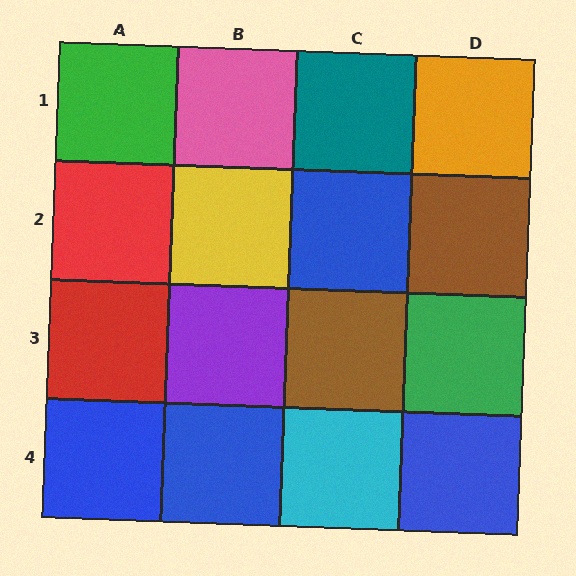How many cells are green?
2 cells are green.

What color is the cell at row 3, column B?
Purple.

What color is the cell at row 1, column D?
Orange.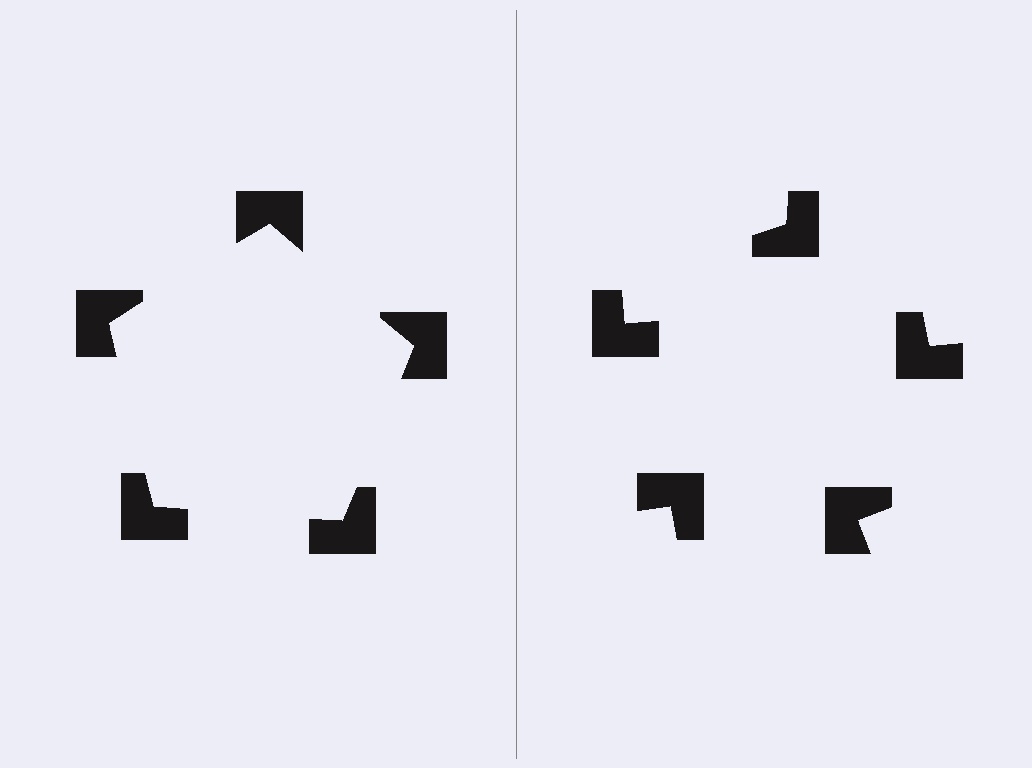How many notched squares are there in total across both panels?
10 — 5 on each side.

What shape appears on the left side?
An illusory pentagon.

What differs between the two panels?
The notched squares are positioned identically on both sides; only the wedge orientations differ. On the left they align to a pentagon; on the right they are misaligned.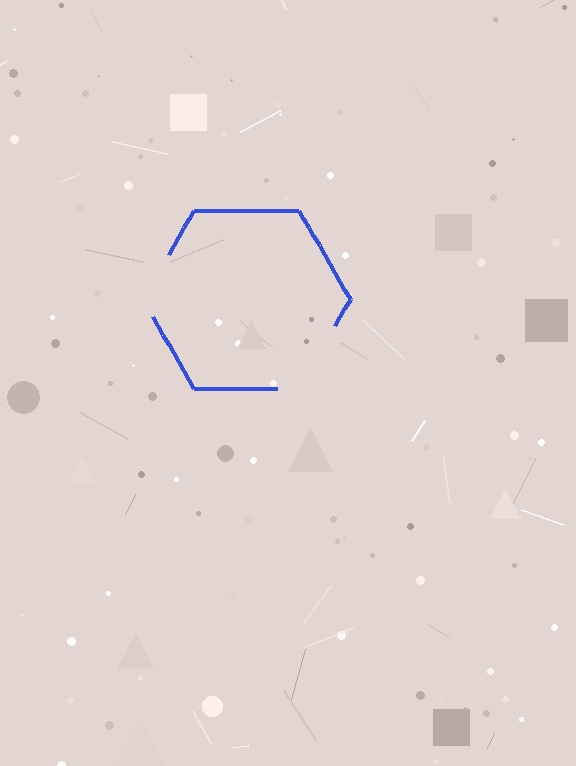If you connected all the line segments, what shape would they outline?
They would outline a hexagon.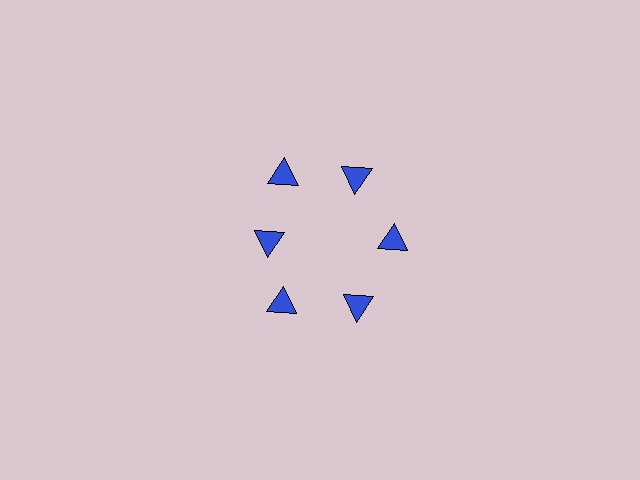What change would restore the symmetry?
The symmetry would be restored by moving it outward, back onto the ring so that all 6 triangles sit at equal angles and equal distance from the center.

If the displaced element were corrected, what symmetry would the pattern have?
It would have 6-fold rotational symmetry — the pattern would map onto itself every 60 degrees.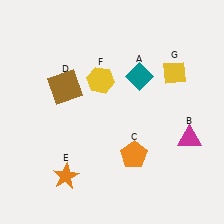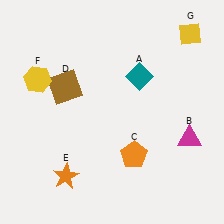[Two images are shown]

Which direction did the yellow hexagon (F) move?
The yellow hexagon (F) moved left.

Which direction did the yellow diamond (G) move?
The yellow diamond (G) moved up.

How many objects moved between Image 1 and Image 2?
2 objects moved between the two images.